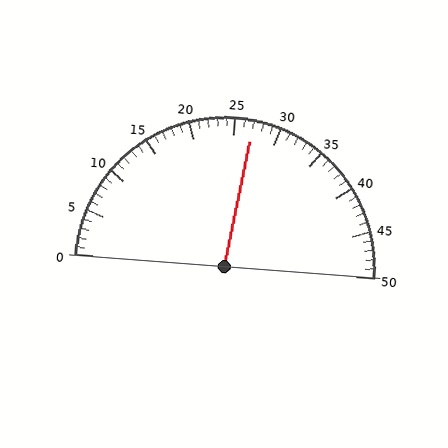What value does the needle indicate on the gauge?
The needle indicates approximately 27.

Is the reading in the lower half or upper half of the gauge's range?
The reading is in the upper half of the range (0 to 50).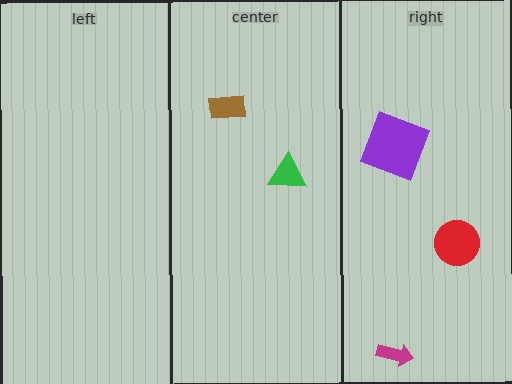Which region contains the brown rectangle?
The center region.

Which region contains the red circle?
The right region.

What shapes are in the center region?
The green triangle, the brown rectangle.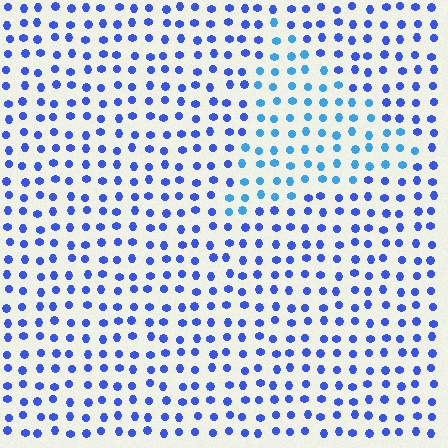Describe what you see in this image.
The image is filled with small blue elements in a uniform arrangement. A triangle-shaped region is visible where the elements are tinted to a slightly different hue, forming a subtle color boundary.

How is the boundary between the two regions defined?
The boundary is defined purely by a slight shift in hue (about 28 degrees). Spacing, size, and orientation are identical on both sides.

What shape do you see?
I see a triangle.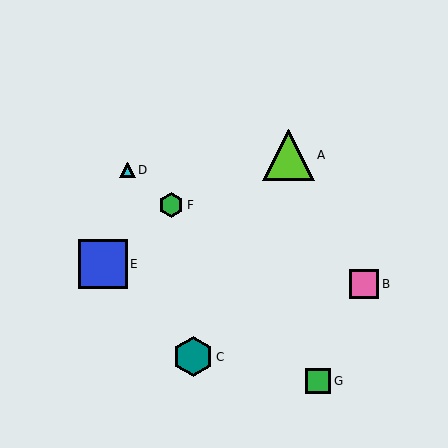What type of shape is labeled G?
Shape G is a green square.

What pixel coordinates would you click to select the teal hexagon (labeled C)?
Click at (193, 357) to select the teal hexagon C.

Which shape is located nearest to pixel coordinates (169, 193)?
The green hexagon (labeled F) at (171, 205) is nearest to that location.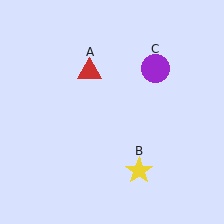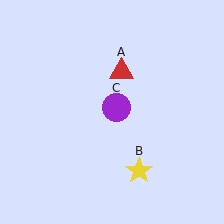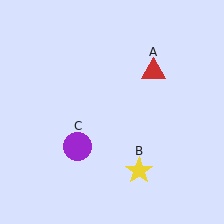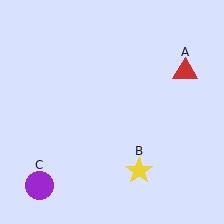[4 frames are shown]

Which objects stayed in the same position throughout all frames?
Yellow star (object B) remained stationary.